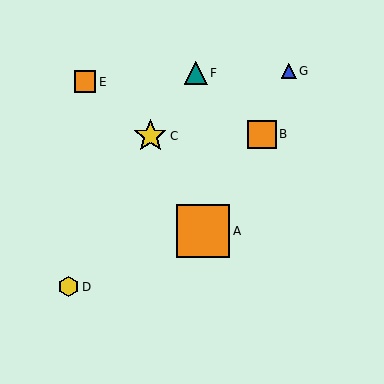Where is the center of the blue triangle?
The center of the blue triangle is at (289, 71).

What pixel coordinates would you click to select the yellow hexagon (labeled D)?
Click at (68, 287) to select the yellow hexagon D.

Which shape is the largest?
The orange square (labeled A) is the largest.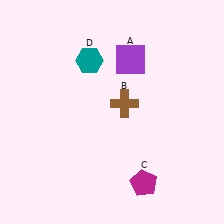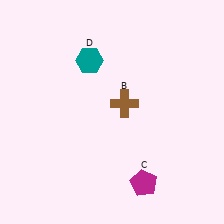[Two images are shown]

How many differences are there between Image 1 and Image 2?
There is 1 difference between the two images.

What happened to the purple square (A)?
The purple square (A) was removed in Image 2. It was in the top-right area of Image 1.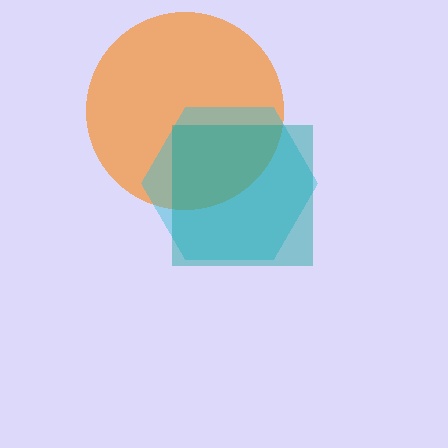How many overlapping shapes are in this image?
There are 3 overlapping shapes in the image.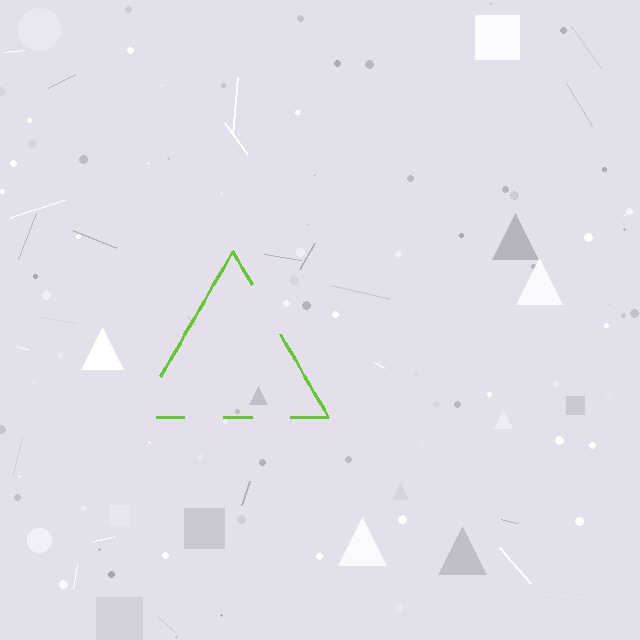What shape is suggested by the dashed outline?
The dashed outline suggests a triangle.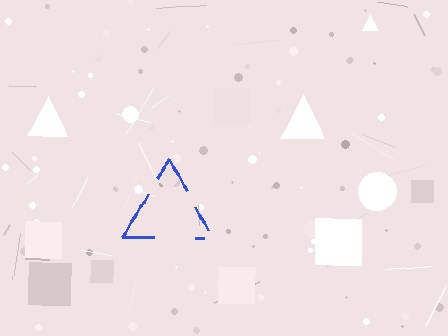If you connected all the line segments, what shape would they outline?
They would outline a triangle.